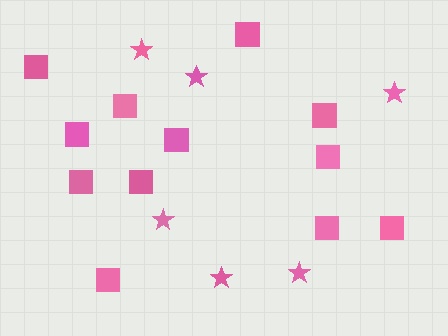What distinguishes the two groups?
There are 2 groups: one group of stars (6) and one group of squares (12).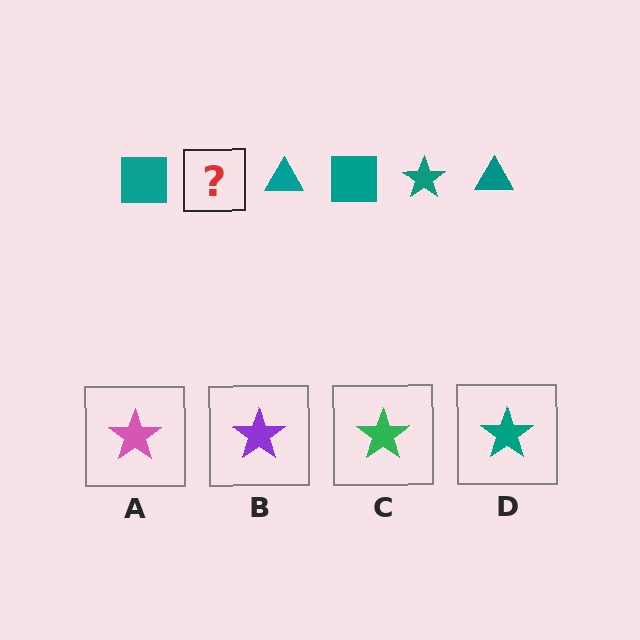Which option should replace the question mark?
Option D.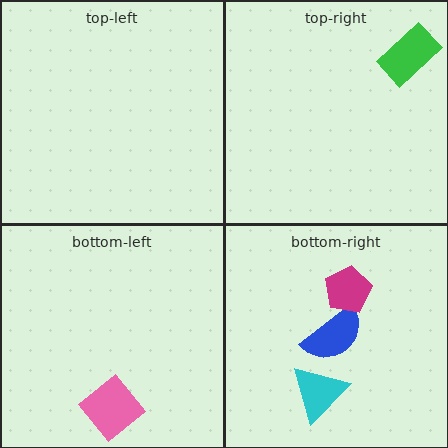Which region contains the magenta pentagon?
The bottom-right region.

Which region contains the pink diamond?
The bottom-left region.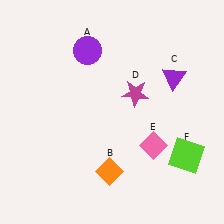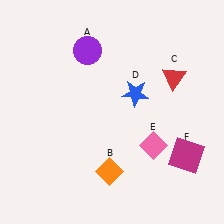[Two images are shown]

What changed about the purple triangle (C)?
In Image 1, C is purple. In Image 2, it changed to red.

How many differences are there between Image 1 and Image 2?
There are 3 differences between the two images.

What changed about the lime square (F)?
In Image 1, F is lime. In Image 2, it changed to magenta.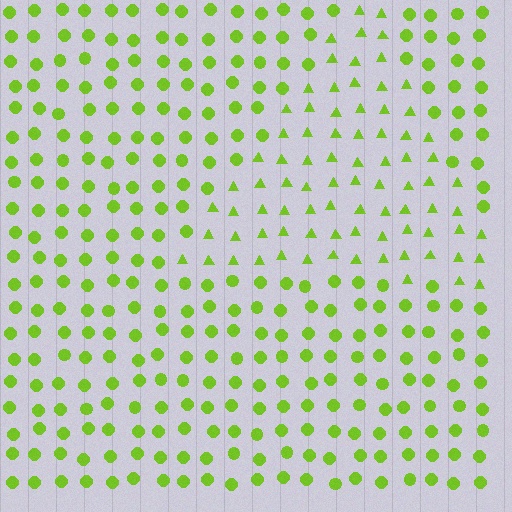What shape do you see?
I see a triangle.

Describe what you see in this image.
The image is filled with small lime elements arranged in a uniform grid. A triangle-shaped region contains triangles, while the surrounding area contains circles. The boundary is defined purely by the change in element shape.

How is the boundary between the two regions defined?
The boundary is defined by a change in element shape: triangles inside vs. circles outside. All elements share the same color and spacing.